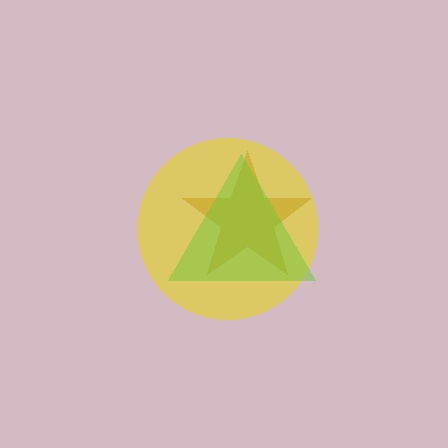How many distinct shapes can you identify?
There are 3 distinct shapes: a brown star, a yellow circle, a lime triangle.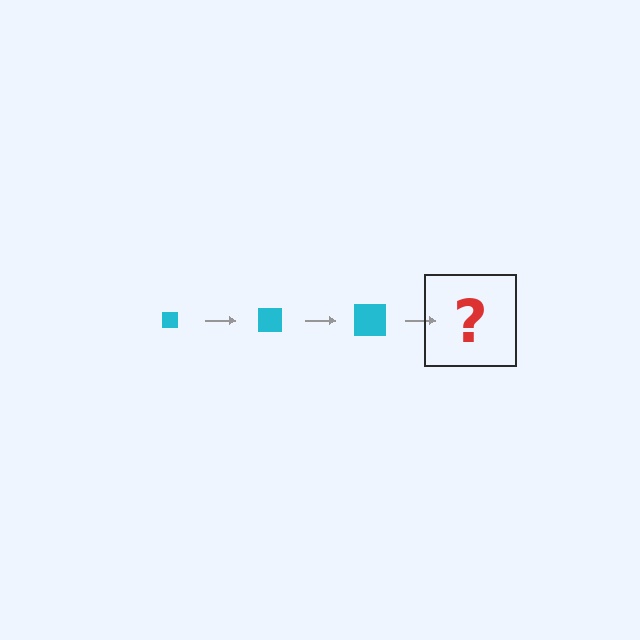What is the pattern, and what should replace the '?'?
The pattern is that the square gets progressively larger each step. The '?' should be a cyan square, larger than the previous one.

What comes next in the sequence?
The next element should be a cyan square, larger than the previous one.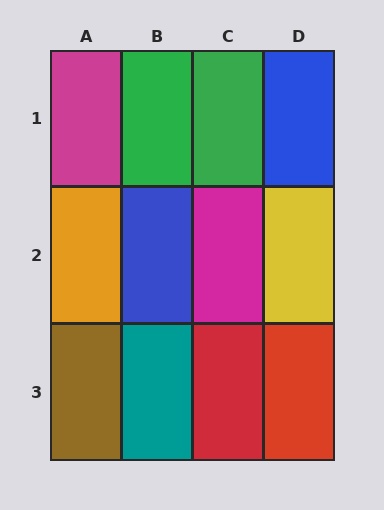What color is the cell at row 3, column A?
Brown.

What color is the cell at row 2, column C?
Magenta.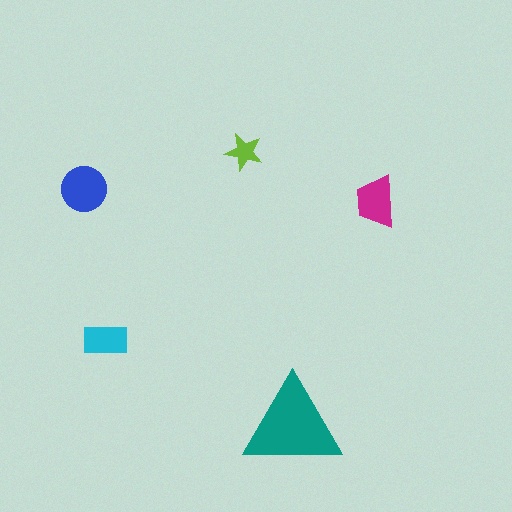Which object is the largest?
The teal triangle.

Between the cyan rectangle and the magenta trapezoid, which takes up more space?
The magenta trapezoid.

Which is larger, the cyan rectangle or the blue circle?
The blue circle.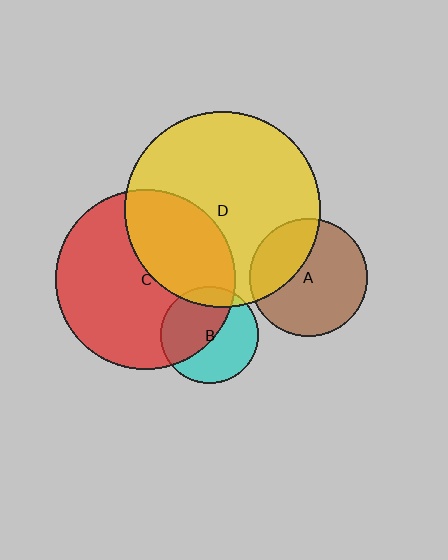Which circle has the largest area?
Circle D (yellow).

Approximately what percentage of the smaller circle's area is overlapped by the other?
Approximately 50%.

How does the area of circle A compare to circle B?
Approximately 1.5 times.